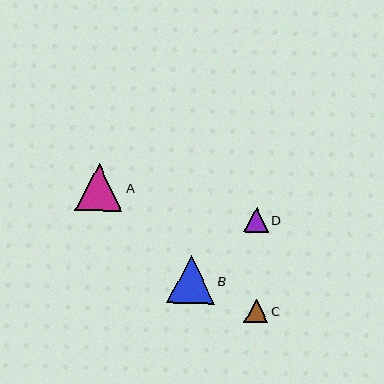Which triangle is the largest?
Triangle A is the largest with a size of approximately 47 pixels.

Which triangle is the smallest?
Triangle C is the smallest with a size of approximately 23 pixels.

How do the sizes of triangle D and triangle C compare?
Triangle D and triangle C are approximately the same size.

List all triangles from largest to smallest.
From largest to smallest: A, B, D, C.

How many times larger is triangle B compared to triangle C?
Triangle B is approximately 2.0 times the size of triangle C.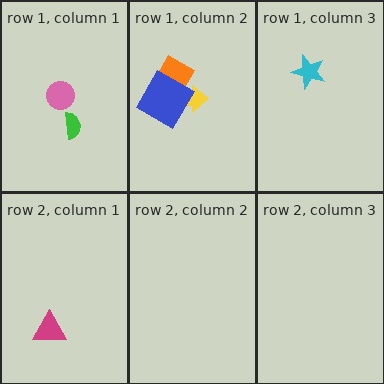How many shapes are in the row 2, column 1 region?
1.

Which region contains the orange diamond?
The row 1, column 2 region.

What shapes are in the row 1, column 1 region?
The pink circle, the green semicircle.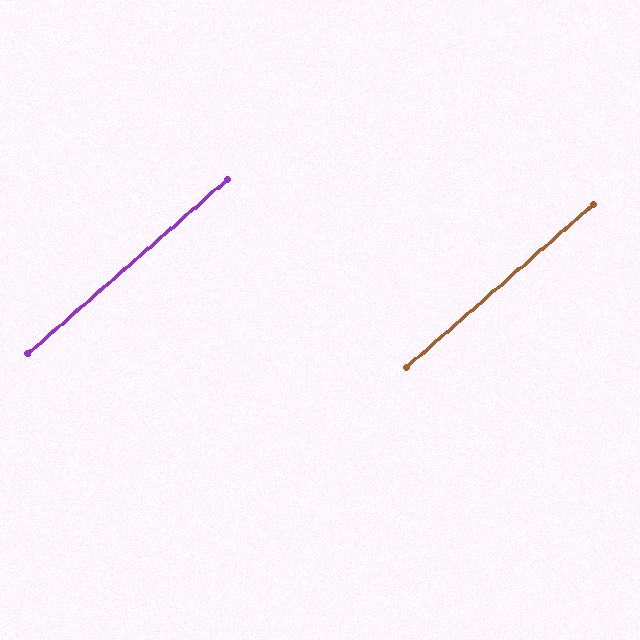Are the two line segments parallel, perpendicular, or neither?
Parallel — their directions differ by only 0.1°.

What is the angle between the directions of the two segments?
Approximately 0 degrees.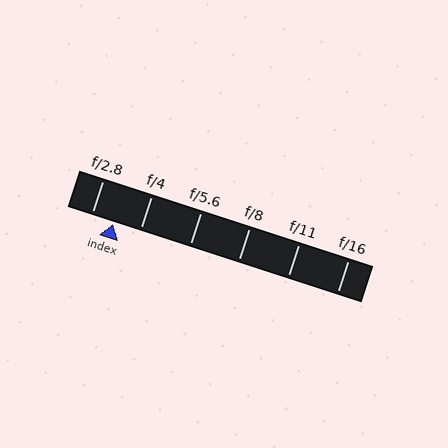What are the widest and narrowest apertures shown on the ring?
The widest aperture shown is f/2.8 and the narrowest is f/16.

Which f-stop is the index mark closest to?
The index mark is closest to f/2.8.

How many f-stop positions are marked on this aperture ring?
There are 6 f-stop positions marked.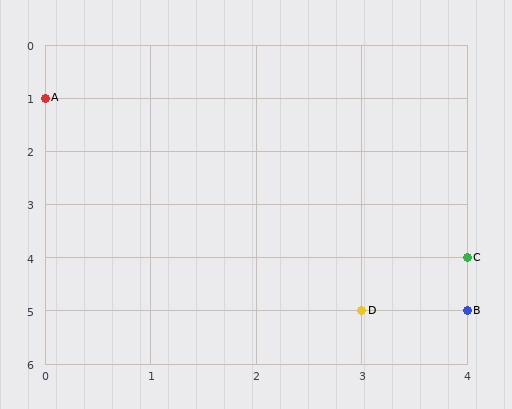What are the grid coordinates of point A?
Point A is at grid coordinates (0, 1).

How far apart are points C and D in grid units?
Points C and D are 1 column and 1 row apart (about 1.4 grid units diagonally).